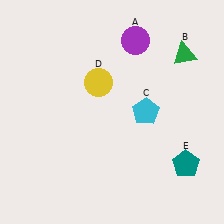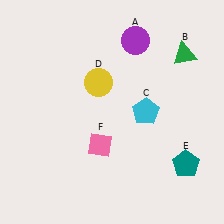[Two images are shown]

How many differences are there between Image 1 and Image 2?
There is 1 difference between the two images.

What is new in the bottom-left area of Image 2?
A pink diamond (F) was added in the bottom-left area of Image 2.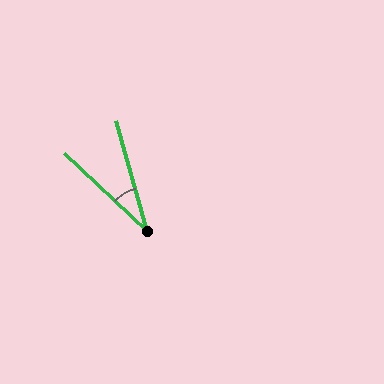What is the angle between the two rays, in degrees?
Approximately 31 degrees.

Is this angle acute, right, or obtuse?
It is acute.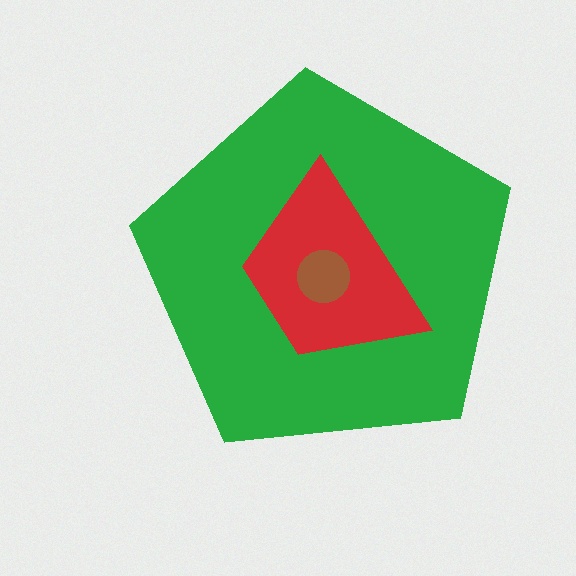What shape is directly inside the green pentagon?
The red trapezoid.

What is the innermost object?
The brown circle.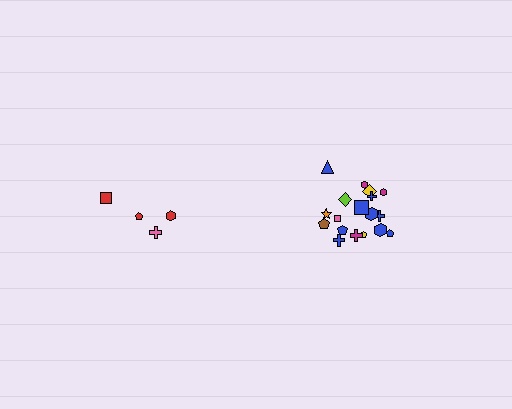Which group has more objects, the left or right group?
The right group.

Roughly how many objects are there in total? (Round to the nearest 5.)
Roughly 20 objects in total.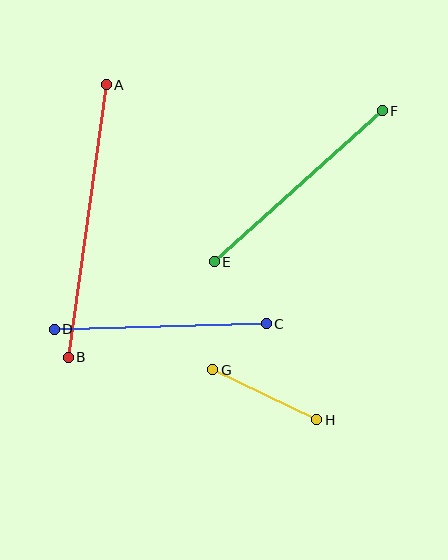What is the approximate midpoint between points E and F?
The midpoint is at approximately (298, 186) pixels.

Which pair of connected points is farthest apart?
Points A and B are farthest apart.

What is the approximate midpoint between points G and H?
The midpoint is at approximately (265, 395) pixels.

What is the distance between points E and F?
The distance is approximately 226 pixels.